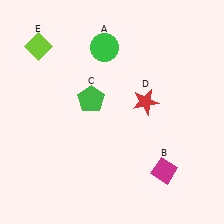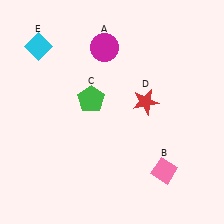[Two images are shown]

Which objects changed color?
A changed from green to magenta. B changed from magenta to pink. E changed from lime to cyan.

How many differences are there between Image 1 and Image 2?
There are 3 differences between the two images.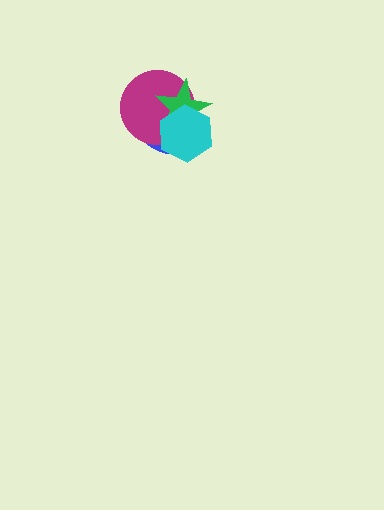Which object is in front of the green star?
The cyan hexagon is in front of the green star.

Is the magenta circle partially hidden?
Yes, it is partially covered by another shape.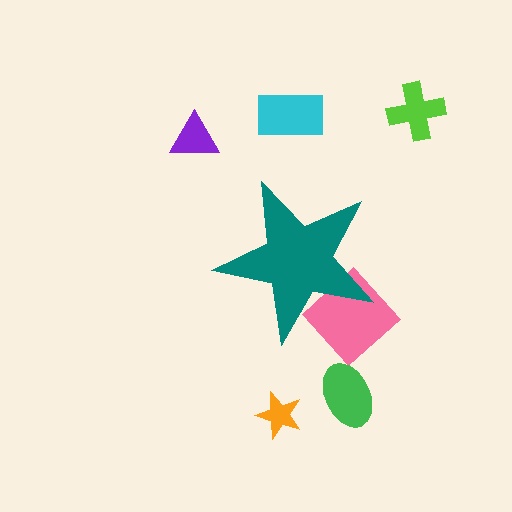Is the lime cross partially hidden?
No, the lime cross is fully visible.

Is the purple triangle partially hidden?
No, the purple triangle is fully visible.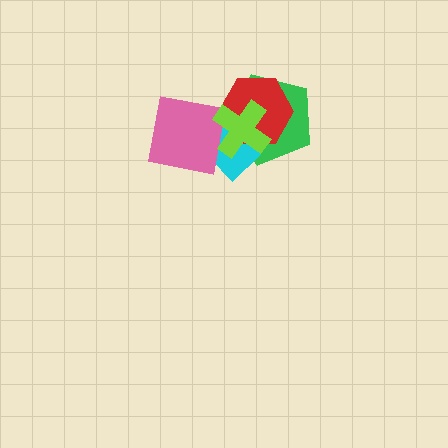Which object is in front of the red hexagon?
The lime cross is in front of the red hexagon.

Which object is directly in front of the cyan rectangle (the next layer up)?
The red hexagon is directly in front of the cyan rectangle.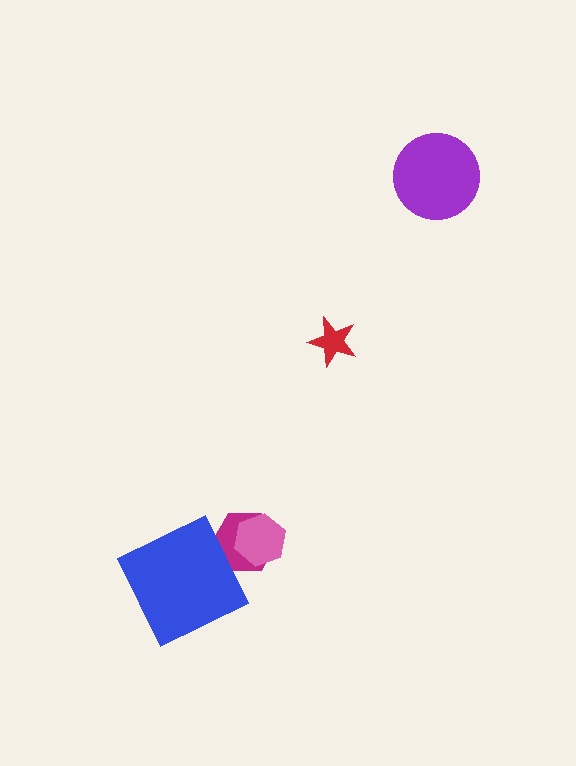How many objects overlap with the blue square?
1 object overlaps with the blue square.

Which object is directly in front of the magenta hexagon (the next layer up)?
The pink hexagon is directly in front of the magenta hexagon.